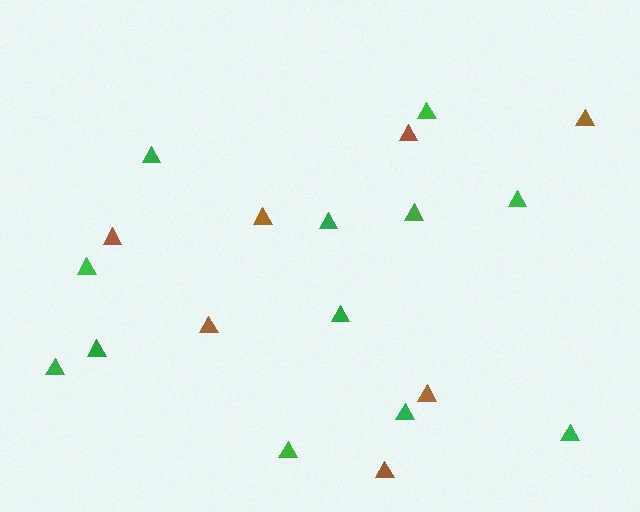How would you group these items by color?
There are 2 groups: one group of brown triangles (7) and one group of green triangles (12).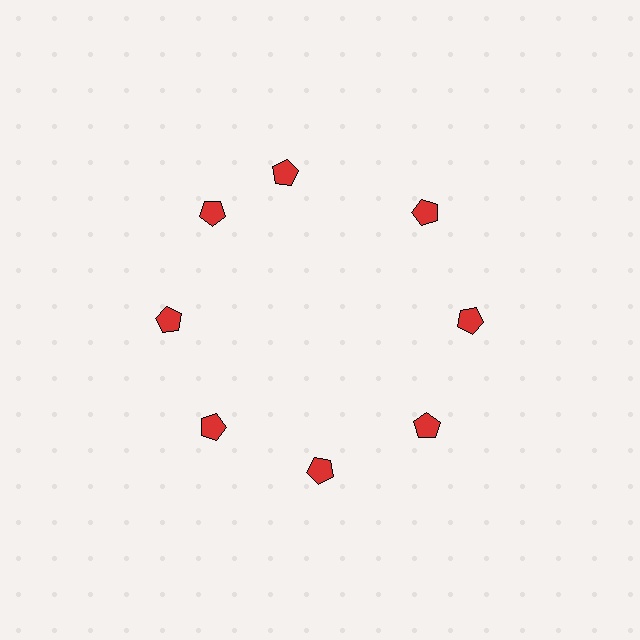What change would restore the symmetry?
The symmetry would be restored by rotating it back into even spacing with its neighbors so that all 8 pentagons sit at equal angles and equal distance from the center.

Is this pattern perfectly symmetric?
No. The 8 red pentagons are arranged in a ring, but one element near the 12 o'clock position is rotated out of alignment along the ring, breaking the 8-fold rotational symmetry.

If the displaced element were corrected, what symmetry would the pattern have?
It would have 8-fold rotational symmetry — the pattern would map onto itself every 45 degrees.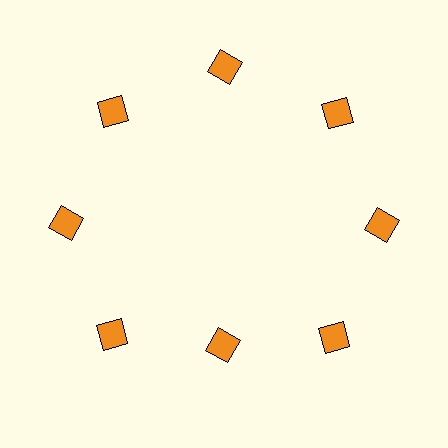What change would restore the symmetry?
The symmetry would be restored by moving it outward, back onto the ring so that all 8 squares sit at equal angles and equal distance from the center.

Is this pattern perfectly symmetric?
No. The 8 orange squares are arranged in a ring, but one element near the 6 o'clock position is pulled inward toward the center, breaking the 8-fold rotational symmetry.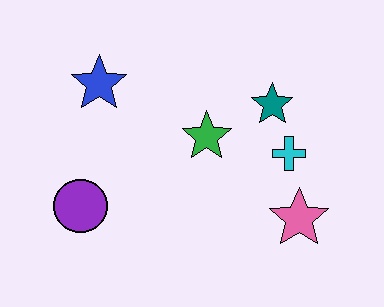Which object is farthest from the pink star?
The blue star is farthest from the pink star.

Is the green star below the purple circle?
No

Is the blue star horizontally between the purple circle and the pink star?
Yes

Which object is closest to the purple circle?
The blue star is closest to the purple circle.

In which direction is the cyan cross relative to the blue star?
The cyan cross is to the right of the blue star.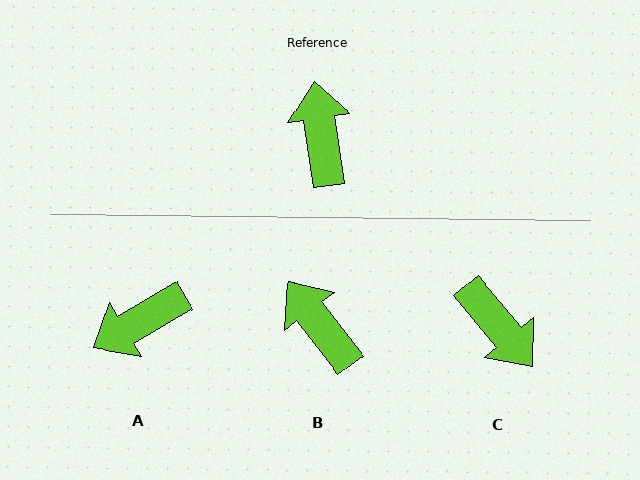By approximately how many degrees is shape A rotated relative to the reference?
Approximately 112 degrees counter-clockwise.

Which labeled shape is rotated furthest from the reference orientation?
C, about 149 degrees away.